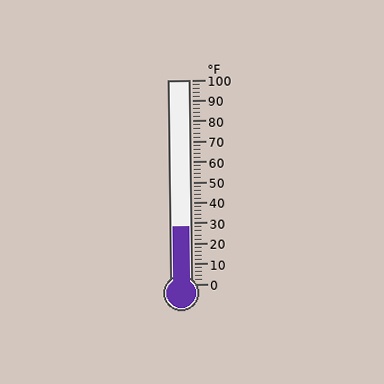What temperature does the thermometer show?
The thermometer shows approximately 28°F.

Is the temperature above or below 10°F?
The temperature is above 10°F.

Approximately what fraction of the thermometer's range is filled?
The thermometer is filled to approximately 30% of its range.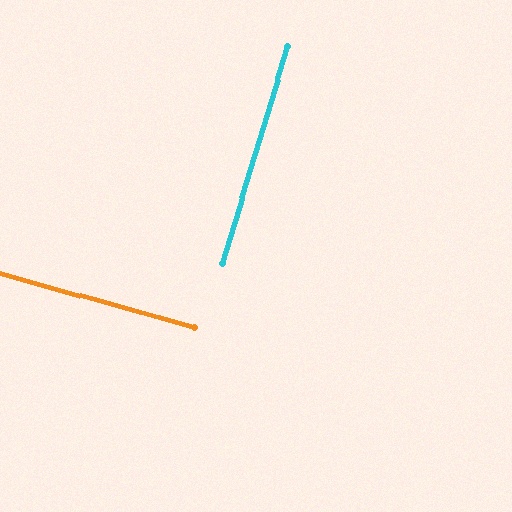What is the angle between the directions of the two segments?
Approximately 88 degrees.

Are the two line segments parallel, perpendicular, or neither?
Perpendicular — they meet at approximately 88°.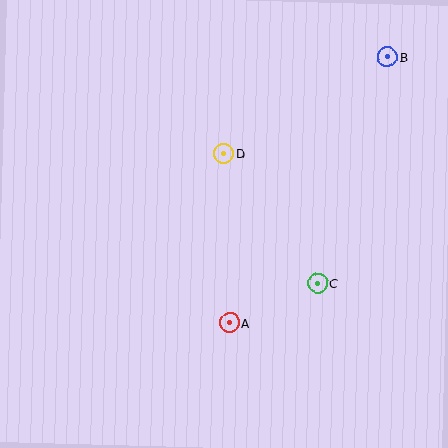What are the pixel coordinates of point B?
Point B is at (387, 57).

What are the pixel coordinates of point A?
Point A is at (230, 323).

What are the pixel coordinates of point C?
Point C is at (317, 283).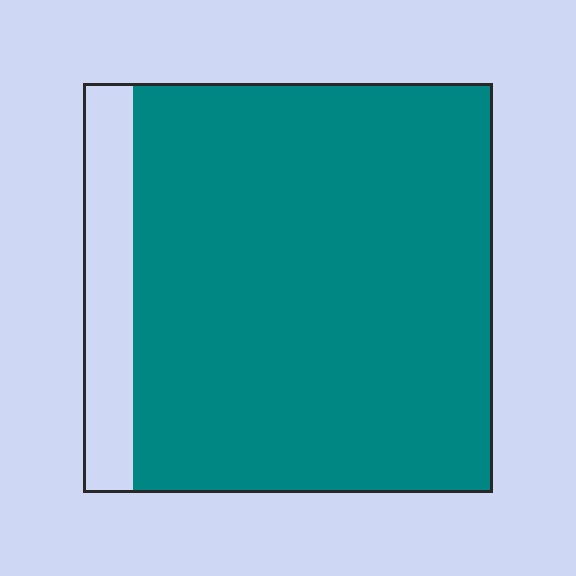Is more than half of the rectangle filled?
Yes.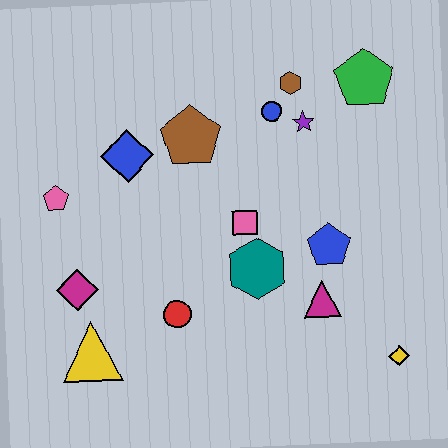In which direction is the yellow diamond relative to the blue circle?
The yellow diamond is below the blue circle.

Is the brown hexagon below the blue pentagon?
No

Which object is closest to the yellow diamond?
The magenta triangle is closest to the yellow diamond.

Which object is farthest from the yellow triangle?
The green pentagon is farthest from the yellow triangle.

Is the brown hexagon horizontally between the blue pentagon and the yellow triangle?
Yes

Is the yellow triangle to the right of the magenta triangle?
No